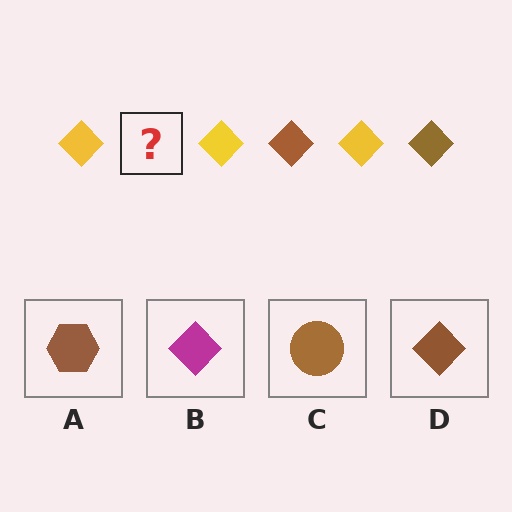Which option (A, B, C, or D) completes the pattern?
D.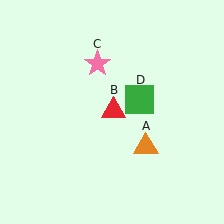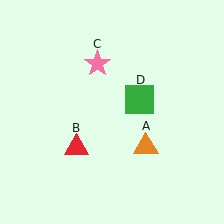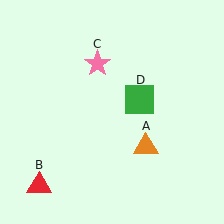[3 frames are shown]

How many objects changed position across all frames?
1 object changed position: red triangle (object B).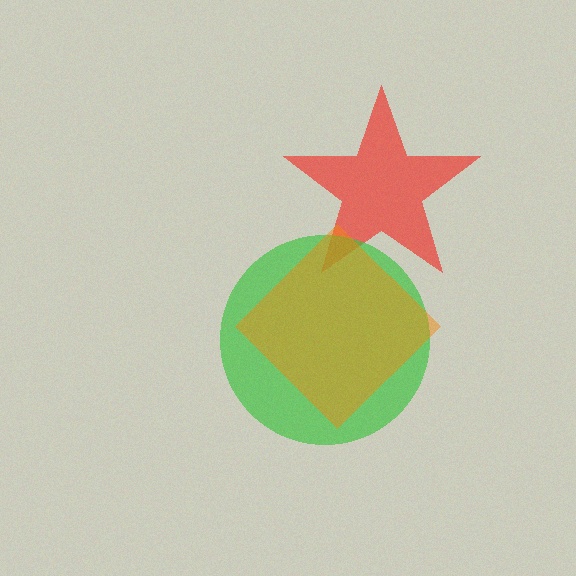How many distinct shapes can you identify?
There are 3 distinct shapes: a red star, a green circle, an orange diamond.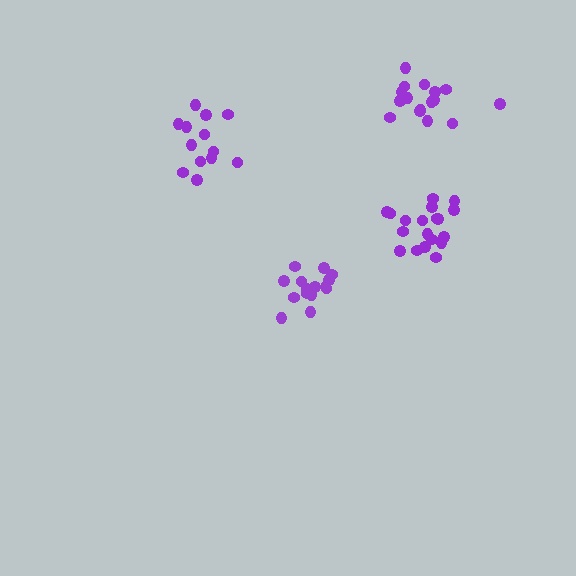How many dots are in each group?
Group 1: 13 dots, Group 2: 16 dots, Group 3: 16 dots, Group 4: 19 dots (64 total).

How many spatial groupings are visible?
There are 4 spatial groupings.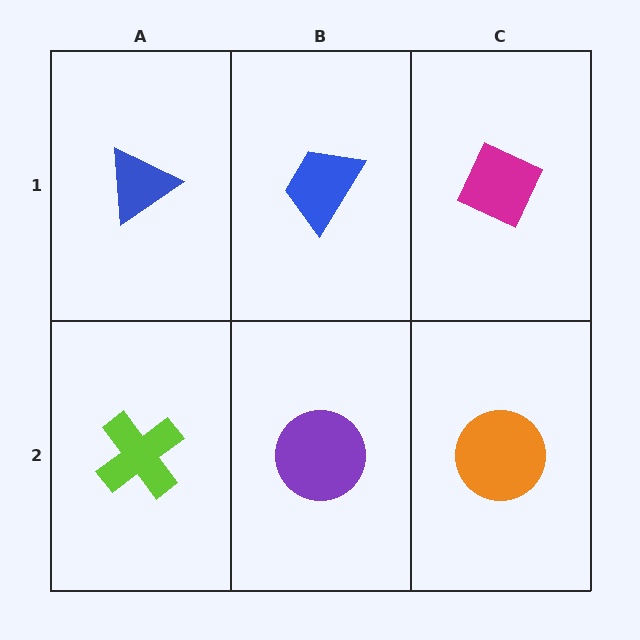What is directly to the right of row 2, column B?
An orange circle.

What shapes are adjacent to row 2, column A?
A blue triangle (row 1, column A), a purple circle (row 2, column B).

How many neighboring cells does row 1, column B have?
3.